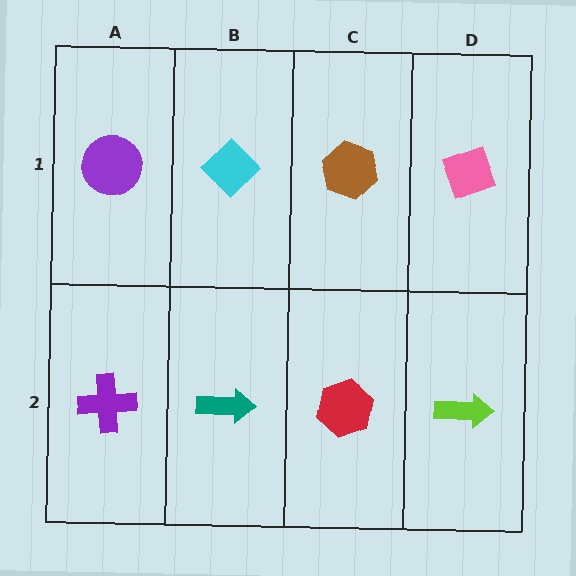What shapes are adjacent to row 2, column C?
A brown hexagon (row 1, column C), a teal arrow (row 2, column B), a lime arrow (row 2, column D).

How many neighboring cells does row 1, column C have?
3.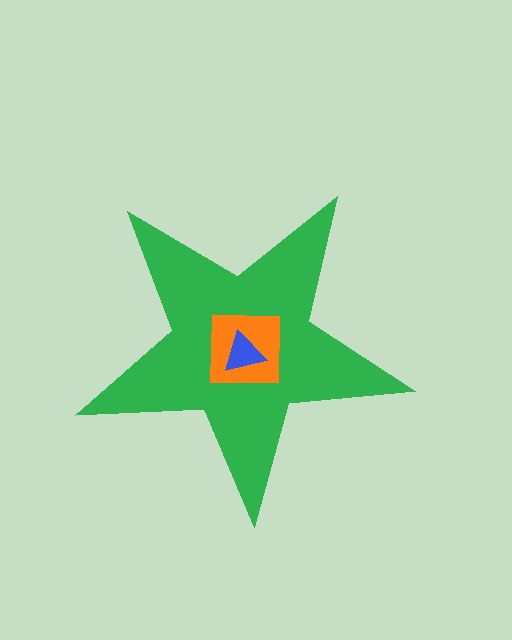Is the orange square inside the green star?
Yes.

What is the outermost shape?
The green star.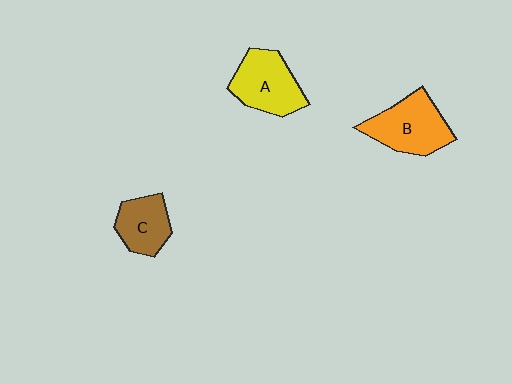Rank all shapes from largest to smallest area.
From largest to smallest: B (orange), A (yellow), C (brown).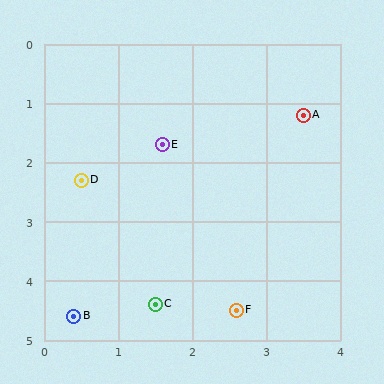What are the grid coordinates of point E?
Point E is at approximately (1.6, 1.7).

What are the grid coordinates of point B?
Point B is at approximately (0.4, 4.6).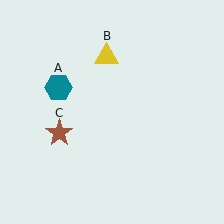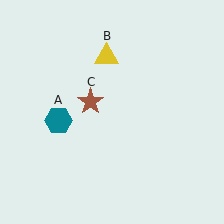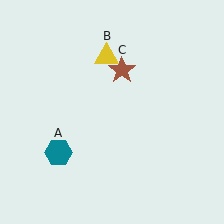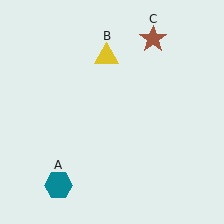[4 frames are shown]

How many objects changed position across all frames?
2 objects changed position: teal hexagon (object A), brown star (object C).